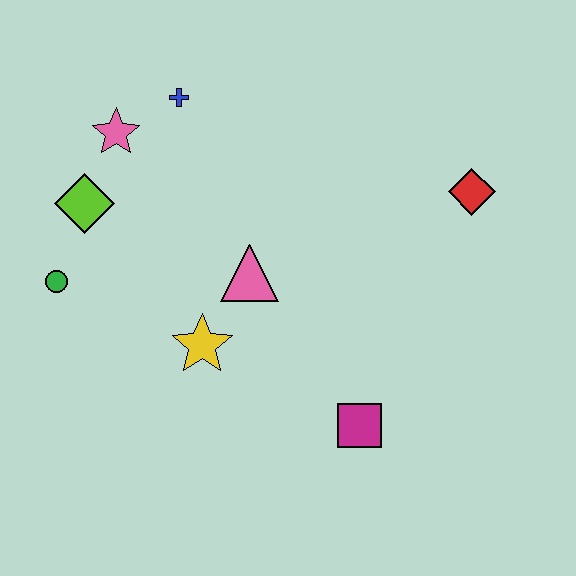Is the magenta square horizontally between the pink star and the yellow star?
No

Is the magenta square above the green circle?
No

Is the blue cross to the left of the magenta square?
Yes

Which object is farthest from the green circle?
The red diamond is farthest from the green circle.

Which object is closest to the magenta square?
The yellow star is closest to the magenta square.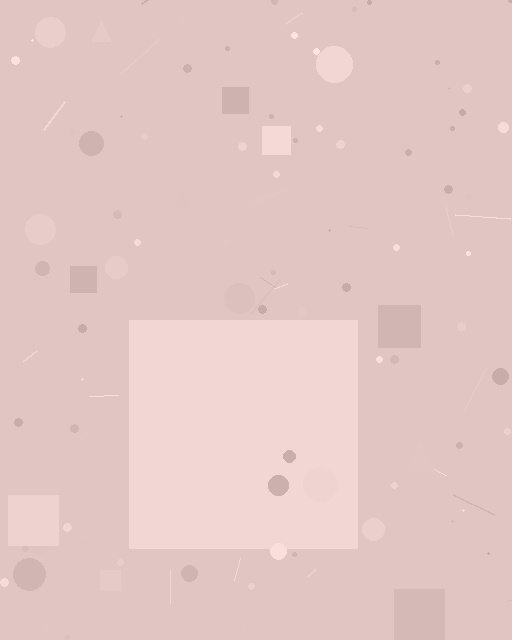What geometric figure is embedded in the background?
A square is embedded in the background.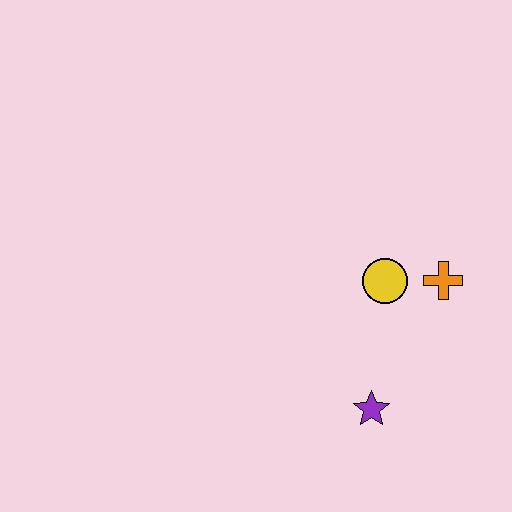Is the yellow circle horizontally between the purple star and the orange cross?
Yes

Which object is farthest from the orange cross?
The purple star is farthest from the orange cross.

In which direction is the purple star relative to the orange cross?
The purple star is below the orange cross.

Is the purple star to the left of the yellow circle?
Yes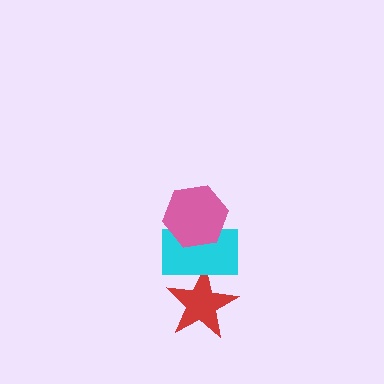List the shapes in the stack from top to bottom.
From top to bottom: the pink hexagon, the cyan rectangle, the red star.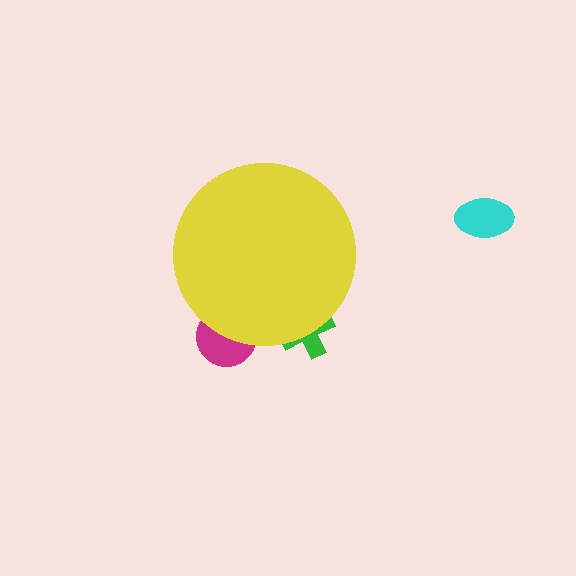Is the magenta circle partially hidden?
Yes, the magenta circle is partially hidden behind the yellow circle.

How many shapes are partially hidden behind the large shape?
2 shapes are partially hidden.